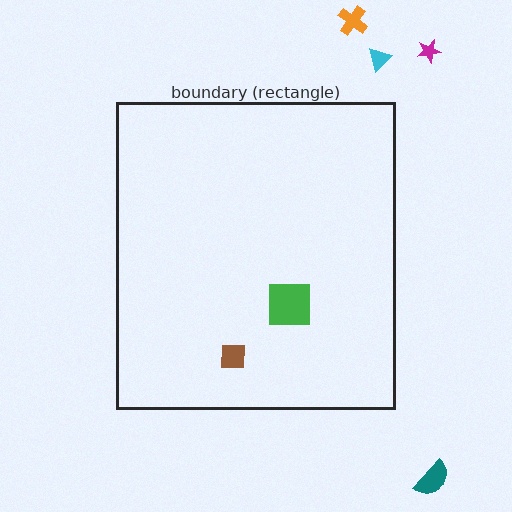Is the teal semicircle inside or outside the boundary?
Outside.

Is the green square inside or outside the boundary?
Inside.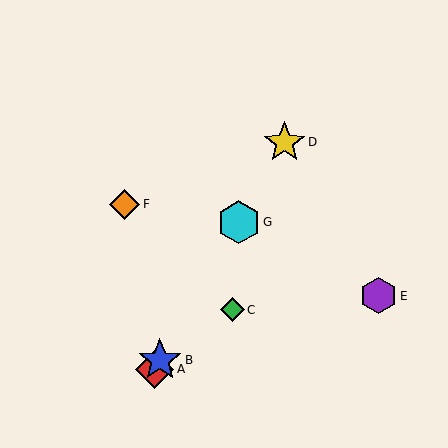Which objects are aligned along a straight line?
Objects A, B, D, G are aligned along a straight line.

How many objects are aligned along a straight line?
4 objects (A, B, D, G) are aligned along a straight line.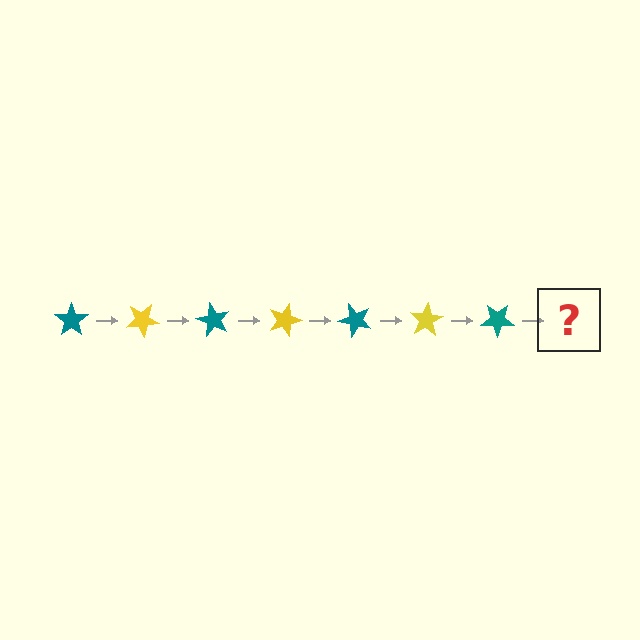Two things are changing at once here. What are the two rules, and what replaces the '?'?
The two rules are that it rotates 30 degrees each step and the color cycles through teal and yellow. The '?' should be a yellow star, rotated 210 degrees from the start.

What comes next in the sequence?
The next element should be a yellow star, rotated 210 degrees from the start.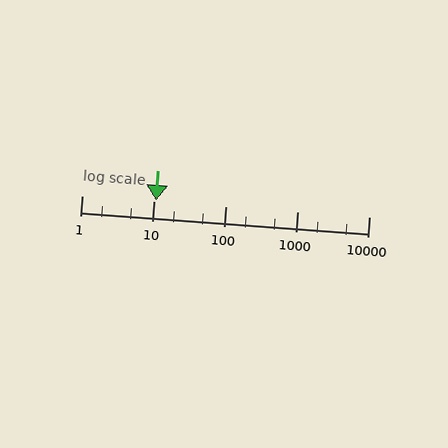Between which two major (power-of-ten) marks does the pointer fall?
The pointer is between 10 and 100.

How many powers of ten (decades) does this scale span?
The scale spans 4 decades, from 1 to 10000.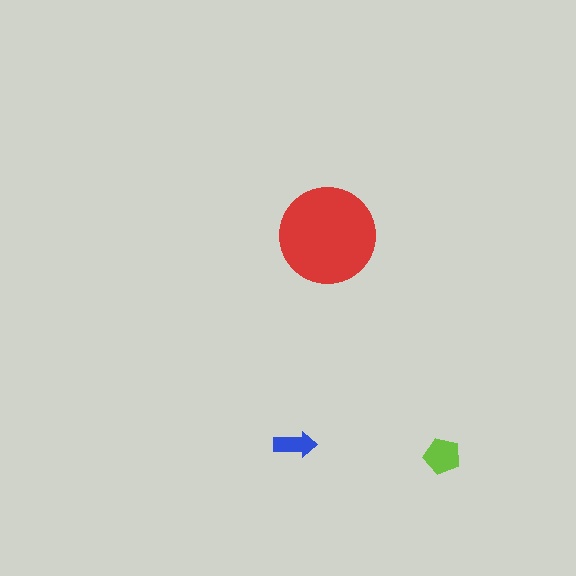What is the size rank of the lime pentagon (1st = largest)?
2nd.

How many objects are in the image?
There are 3 objects in the image.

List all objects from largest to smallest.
The red circle, the lime pentagon, the blue arrow.